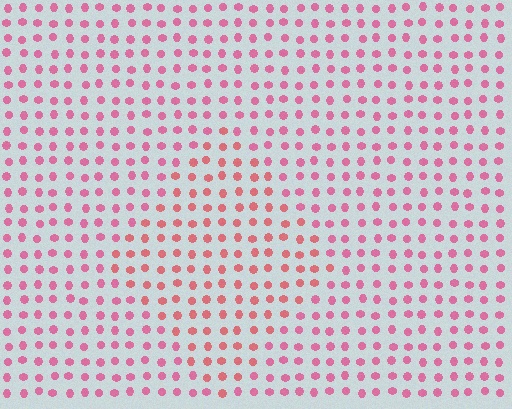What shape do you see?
I see a diamond.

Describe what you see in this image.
The image is filled with small pink elements in a uniform arrangement. A diamond-shaped region is visible where the elements are tinted to a slightly different hue, forming a subtle color boundary.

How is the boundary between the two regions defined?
The boundary is defined purely by a slight shift in hue (about 22 degrees). Spacing, size, and orientation are identical on both sides.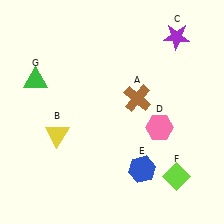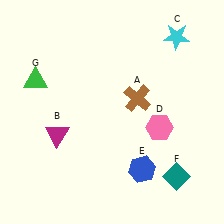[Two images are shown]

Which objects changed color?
B changed from yellow to magenta. C changed from purple to cyan. F changed from lime to teal.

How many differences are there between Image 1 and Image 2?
There are 3 differences between the two images.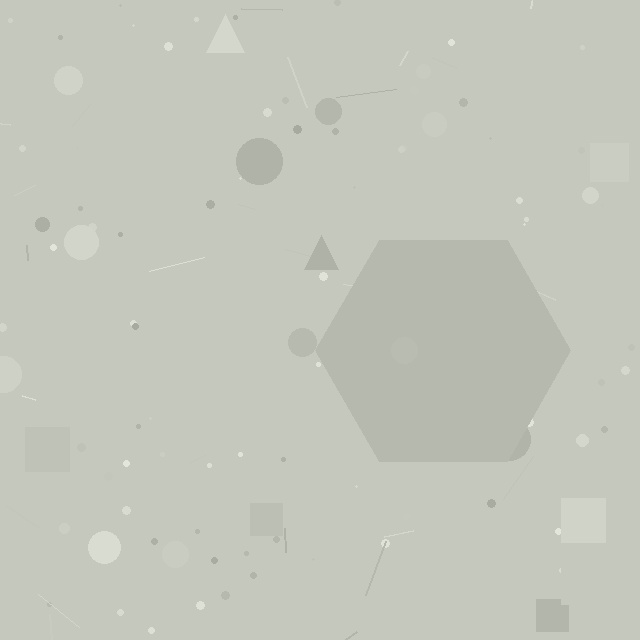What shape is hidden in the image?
A hexagon is hidden in the image.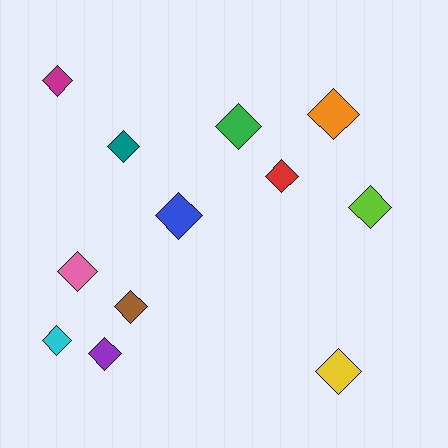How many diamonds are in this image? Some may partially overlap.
There are 12 diamonds.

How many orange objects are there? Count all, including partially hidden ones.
There is 1 orange object.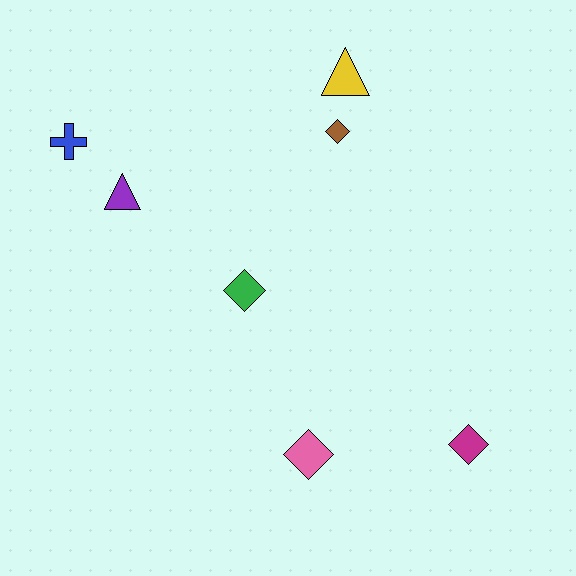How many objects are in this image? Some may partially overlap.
There are 7 objects.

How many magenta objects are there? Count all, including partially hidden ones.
There is 1 magenta object.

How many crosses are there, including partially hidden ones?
There is 1 cross.